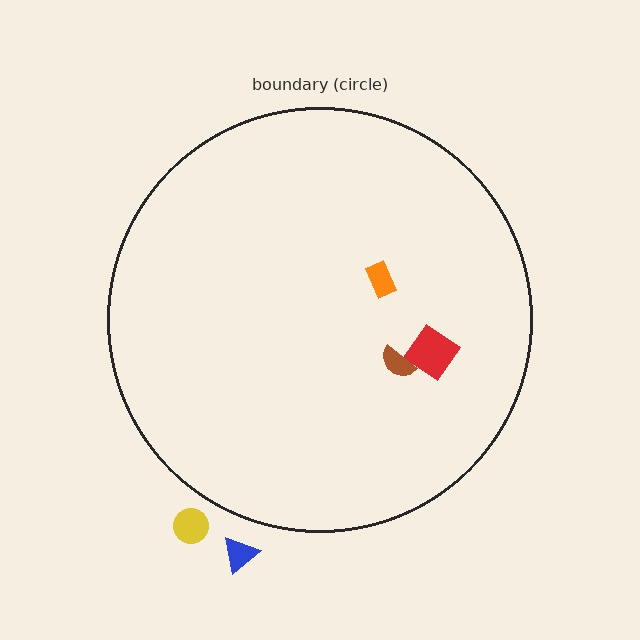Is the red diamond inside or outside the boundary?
Inside.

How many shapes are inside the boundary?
3 inside, 2 outside.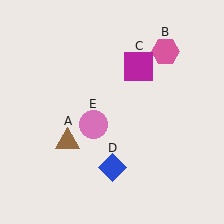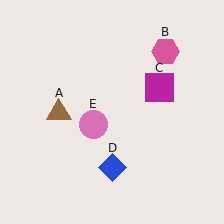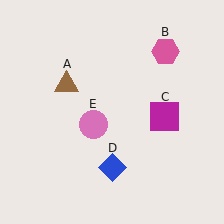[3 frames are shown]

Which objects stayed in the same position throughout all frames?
Pink hexagon (object B) and blue diamond (object D) and pink circle (object E) remained stationary.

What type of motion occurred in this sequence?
The brown triangle (object A), magenta square (object C) rotated clockwise around the center of the scene.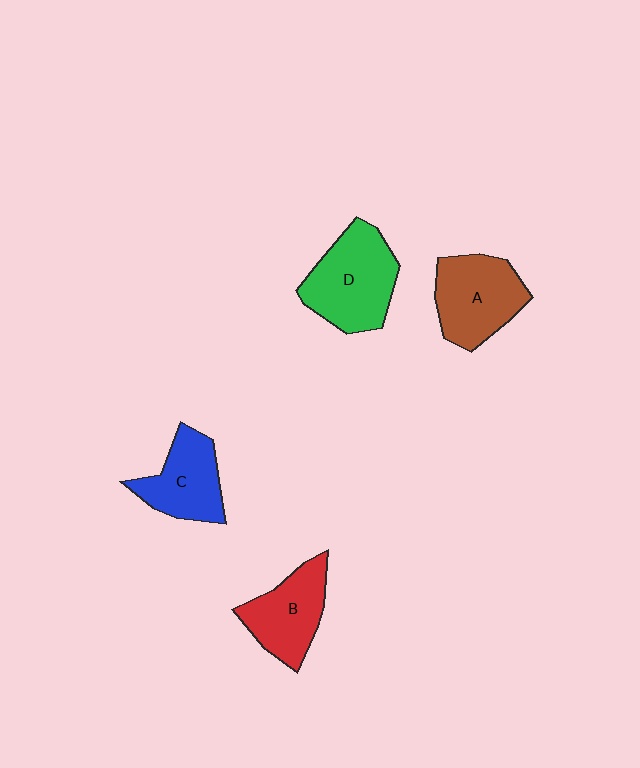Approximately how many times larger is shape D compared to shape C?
Approximately 1.4 times.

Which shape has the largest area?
Shape D (green).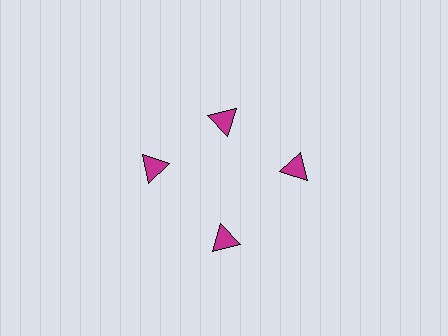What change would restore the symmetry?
The symmetry would be restored by moving it outward, back onto the ring so that all 4 triangles sit at equal angles and equal distance from the center.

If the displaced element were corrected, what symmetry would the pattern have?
It would have 4-fold rotational symmetry — the pattern would map onto itself every 90 degrees.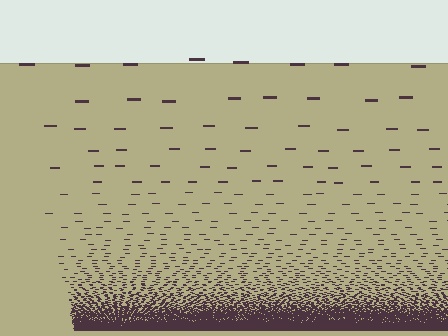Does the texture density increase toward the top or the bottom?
Density increases toward the bottom.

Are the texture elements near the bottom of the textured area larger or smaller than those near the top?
Smaller. The gradient is inverted — elements near the bottom are smaller and denser.